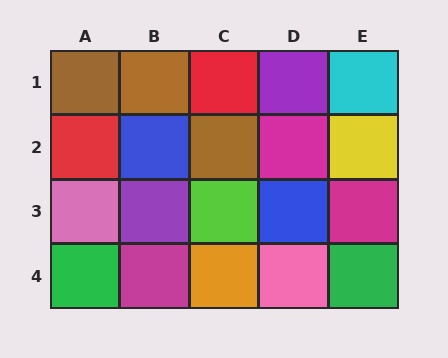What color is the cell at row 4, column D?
Pink.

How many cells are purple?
2 cells are purple.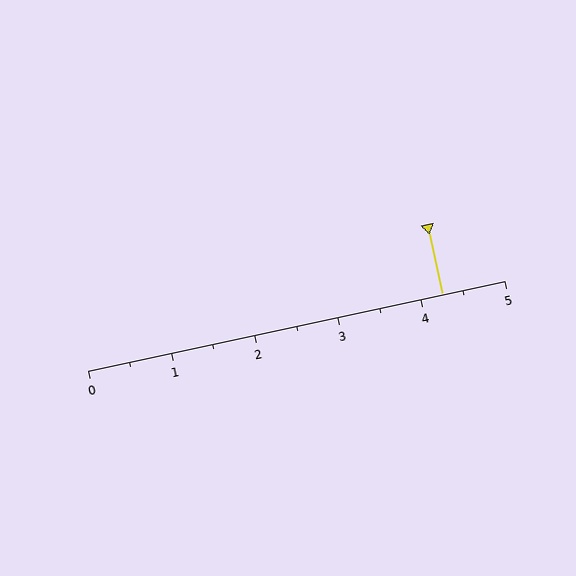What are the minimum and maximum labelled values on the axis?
The axis runs from 0 to 5.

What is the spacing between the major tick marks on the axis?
The major ticks are spaced 1 apart.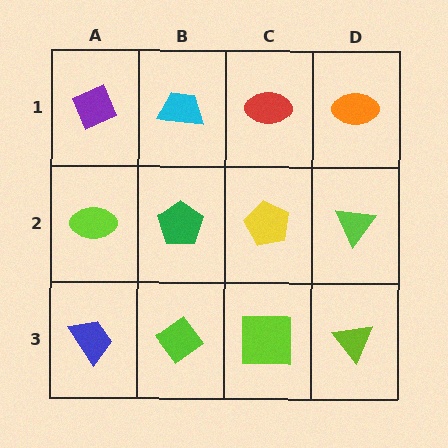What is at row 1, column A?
A purple diamond.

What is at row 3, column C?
A lime square.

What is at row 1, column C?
A red ellipse.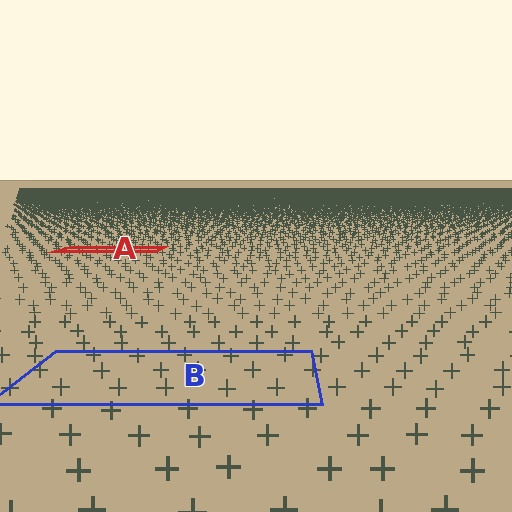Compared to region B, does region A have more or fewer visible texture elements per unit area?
Region A has more texture elements per unit area — they are packed more densely because it is farther away.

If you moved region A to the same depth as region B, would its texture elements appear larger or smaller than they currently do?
They would appear larger. At a closer depth, the same texture elements are projected at a bigger on-screen size.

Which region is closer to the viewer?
Region B is closer. The texture elements there are larger and more spread out.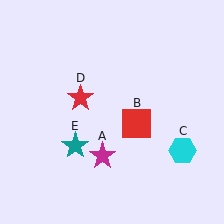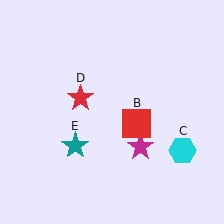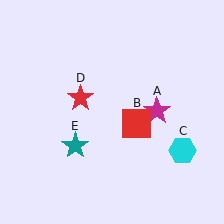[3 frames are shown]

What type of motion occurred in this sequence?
The magenta star (object A) rotated counterclockwise around the center of the scene.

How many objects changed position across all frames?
1 object changed position: magenta star (object A).